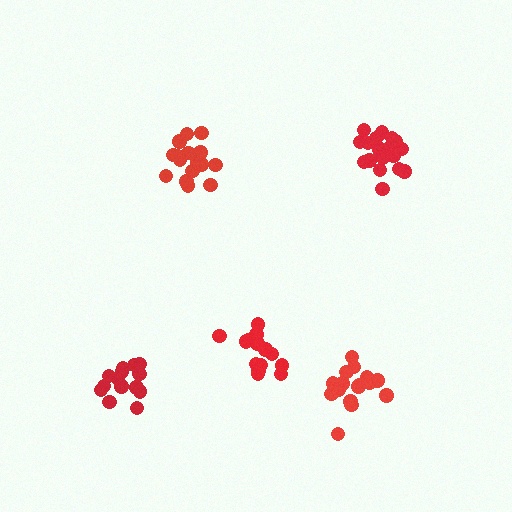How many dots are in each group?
Group 1: 17 dots, Group 2: 17 dots, Group 3: 19 dots, Group 4: 14 dots, Group 5: 14 dots (81 total).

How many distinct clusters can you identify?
There are 5 distinct clusters.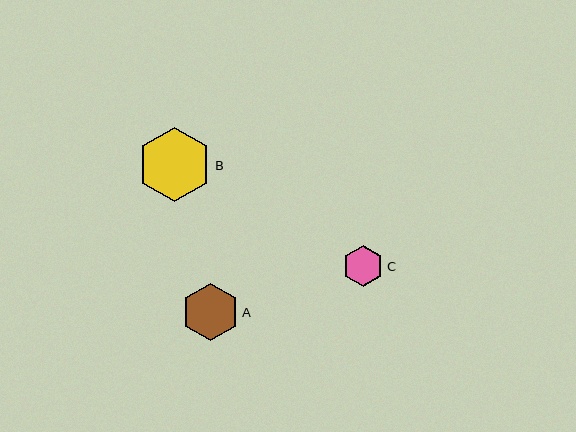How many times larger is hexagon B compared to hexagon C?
Hexagon B is approximately 1.8 times the size of hexagon C.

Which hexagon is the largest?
Hexagon B is the largest with a size of approximately 75 pixels.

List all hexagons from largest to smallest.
From largest to smallest: B, A, C.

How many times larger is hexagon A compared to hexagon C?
Hexagon A is approximately 1.4 times the size of hexagon C.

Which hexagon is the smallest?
Hexagon C is the smallest with a size of approximately 41 pixels.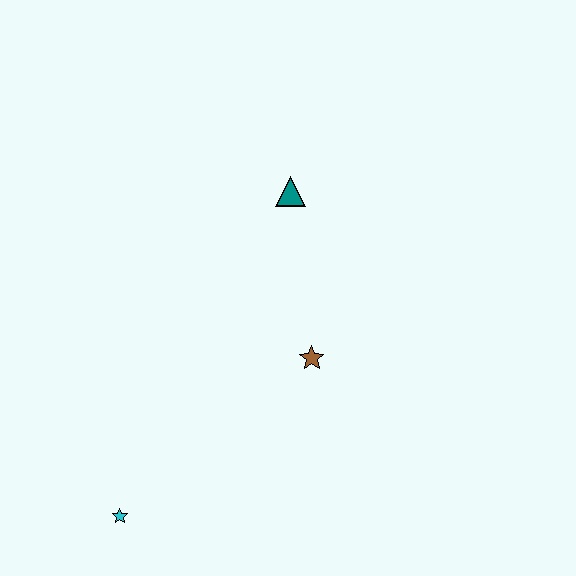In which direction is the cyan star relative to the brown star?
The cyan star is to the left of the brown star.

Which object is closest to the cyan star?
The brown star is closest to the cyan star.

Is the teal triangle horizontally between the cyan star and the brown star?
Yes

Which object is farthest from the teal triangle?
The cyan star is farthest from the teal triangle.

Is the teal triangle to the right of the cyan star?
Yes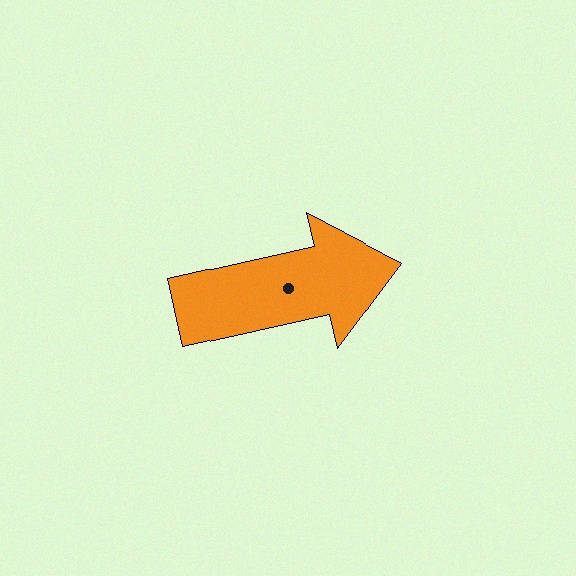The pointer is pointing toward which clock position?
Roughly 3 o'clock.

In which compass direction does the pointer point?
East.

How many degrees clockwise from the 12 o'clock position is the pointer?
Approximately 77 degrees.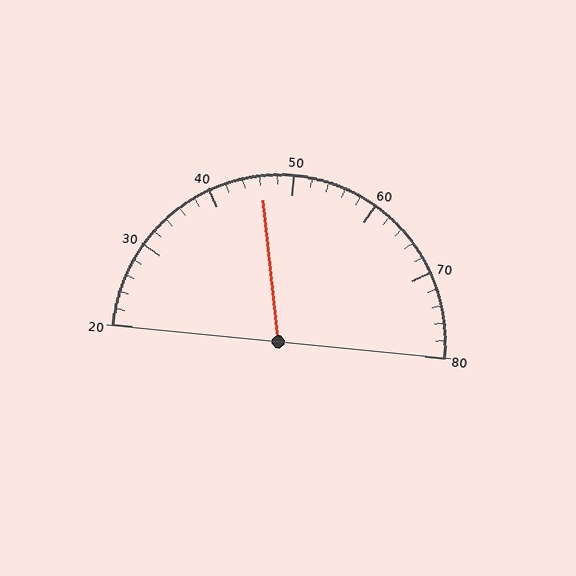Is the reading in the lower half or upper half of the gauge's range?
The reading is in the lower half of the range (20 to 80).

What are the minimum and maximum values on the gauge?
The gauge ranges from 20 to 80.